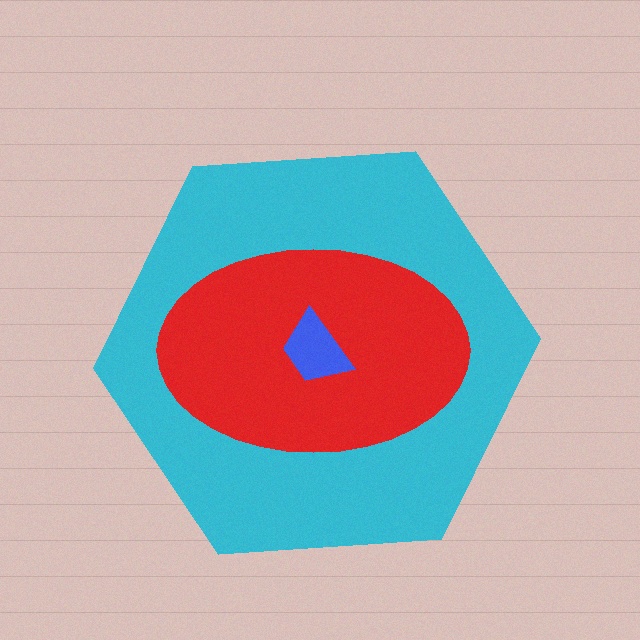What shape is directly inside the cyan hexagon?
The red ellipse.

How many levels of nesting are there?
3.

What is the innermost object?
The blue trapezoid.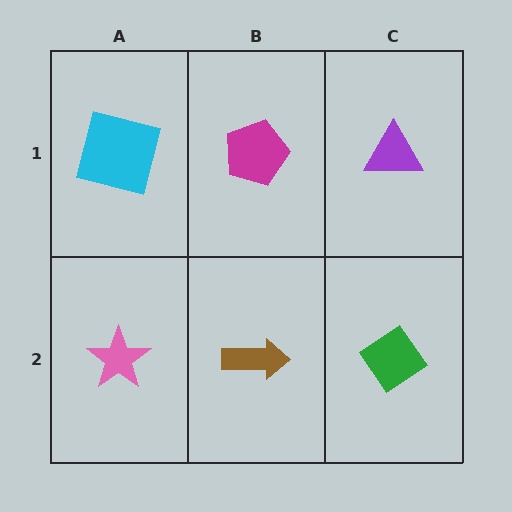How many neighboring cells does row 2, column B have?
3.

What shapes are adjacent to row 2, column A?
A cyan square (row 1, column A), a brown arrow (row 2, column B).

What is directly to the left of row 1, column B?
A cyan square.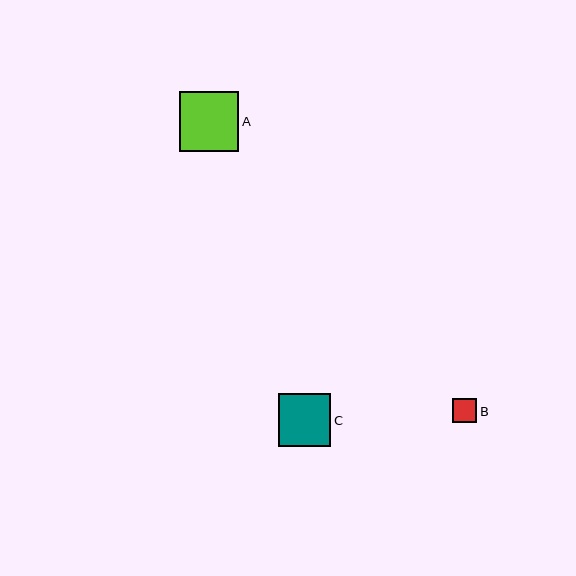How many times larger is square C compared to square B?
Square C is approximately 2.2 times the size of square B.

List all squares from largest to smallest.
From largest to smallest: A, C, B.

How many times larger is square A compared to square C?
Square A is approximately 1.1 times the size of square C.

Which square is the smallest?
Square B is the smallest with a size of approximately 24 pixels.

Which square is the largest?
Square A is the largest with a size of approximately 60 pixels.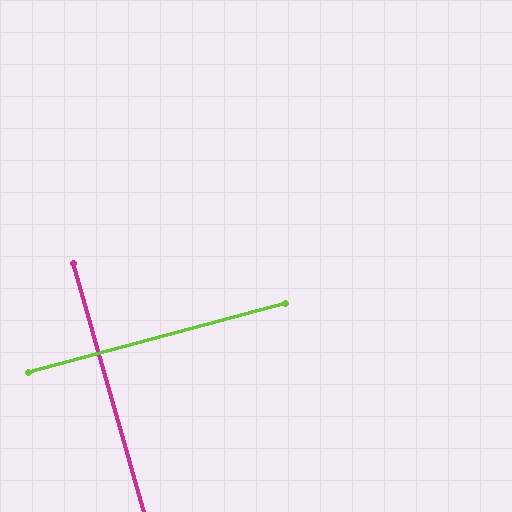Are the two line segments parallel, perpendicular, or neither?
Perpendicular — they meet at approximately 89°.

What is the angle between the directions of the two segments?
Approximately 89 degrees.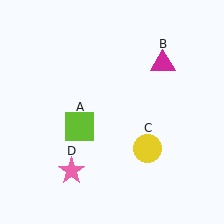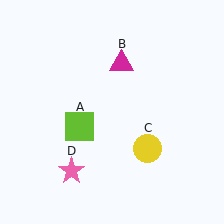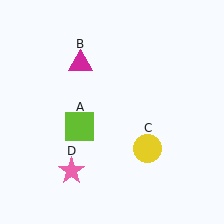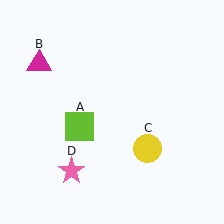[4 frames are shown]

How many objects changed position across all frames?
1 object changed position: magenta triangle (object B).